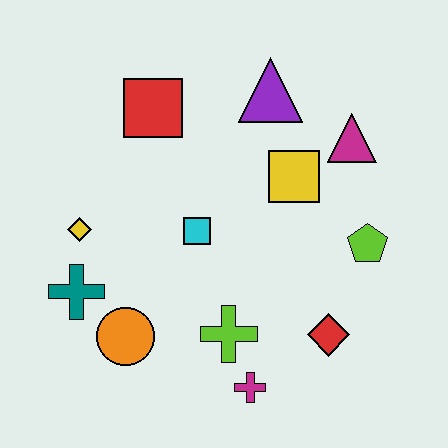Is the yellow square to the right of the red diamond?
No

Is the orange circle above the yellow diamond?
No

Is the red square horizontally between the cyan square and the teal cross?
Yes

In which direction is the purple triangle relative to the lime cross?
The purple triangle is above the lime cross.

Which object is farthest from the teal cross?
The magenta triangle is farthest from the teal cross.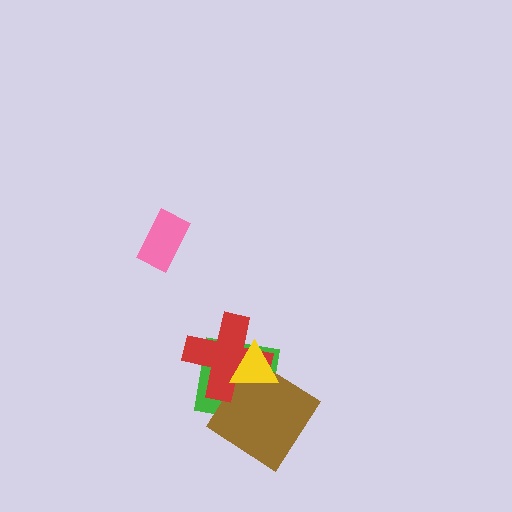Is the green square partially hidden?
Yes, it is partially covered by another shape.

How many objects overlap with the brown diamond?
3 objects overlap with the brown diamond.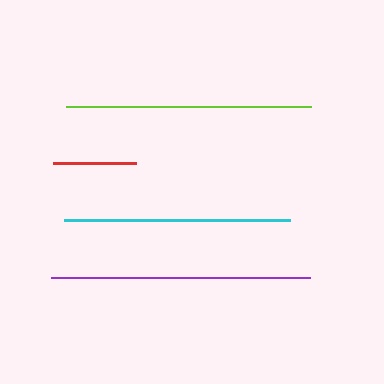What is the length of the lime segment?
The lime segment is approximately 245 pixels long.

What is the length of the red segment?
The red segment is approximately 83 pixels long.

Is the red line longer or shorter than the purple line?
The purple line is longer than the red line.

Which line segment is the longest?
The purple line is the longest at approximately 259 pixels.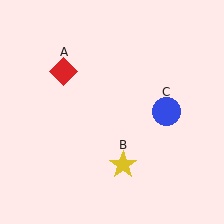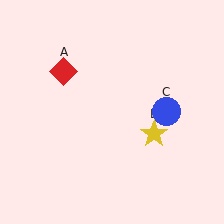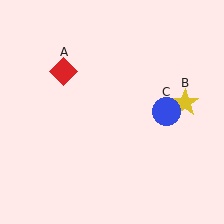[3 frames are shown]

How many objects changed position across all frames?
1 object changed position: yellow star (object B).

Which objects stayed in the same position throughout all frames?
Red diamond (object A) and blue circle (object C) remained stationary.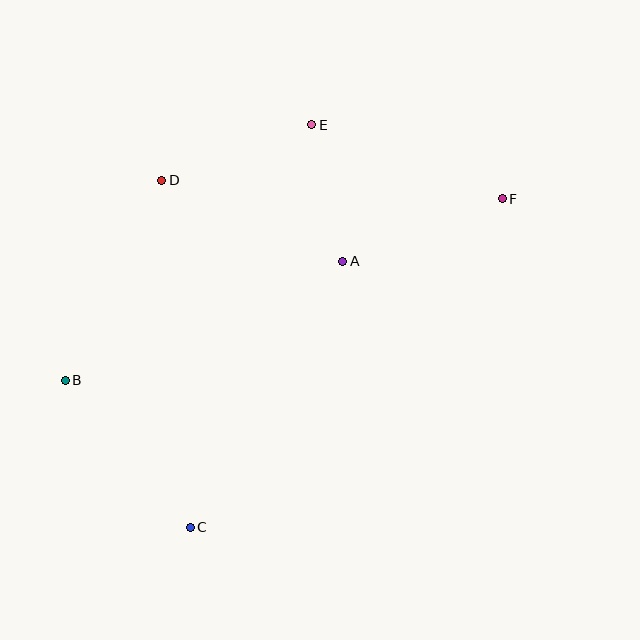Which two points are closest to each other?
Points A and E are closest to each other.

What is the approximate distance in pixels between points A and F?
The distance between A and F is approximately 171 pixels.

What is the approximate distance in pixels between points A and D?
The distance between A and D is approximately 199 pixels.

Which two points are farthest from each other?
Points B and F are farthest from each other.